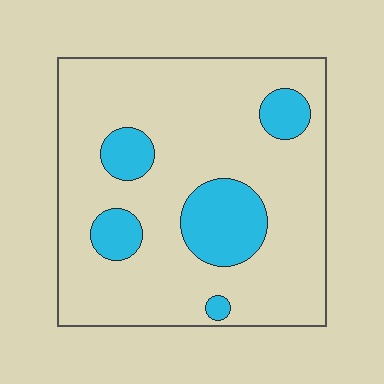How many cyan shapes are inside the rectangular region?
5.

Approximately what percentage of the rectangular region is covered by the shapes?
Approximately 20%.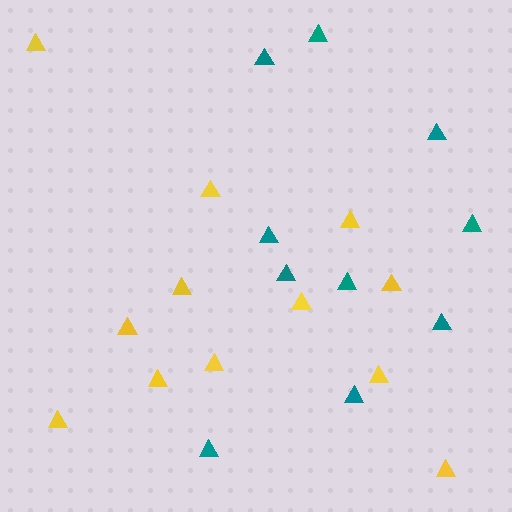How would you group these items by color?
There are 2 groups: one group of teal triangles (10) and one group of yellow triangles (12).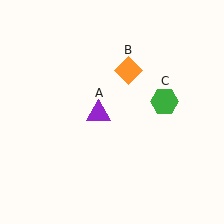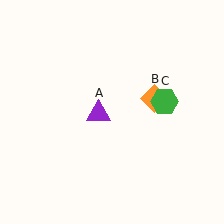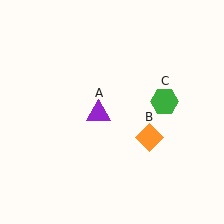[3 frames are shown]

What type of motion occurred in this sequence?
The orange diamond (object B) rotated clockwise around the center of the scene.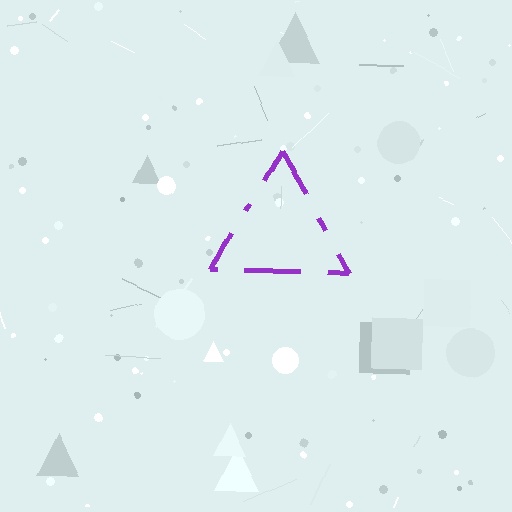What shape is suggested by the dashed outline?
The dashed outline suggests a triangle.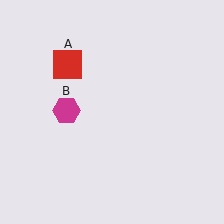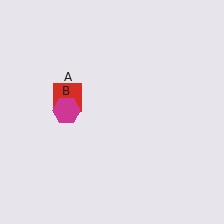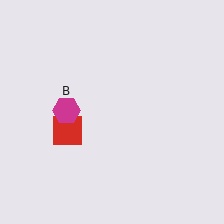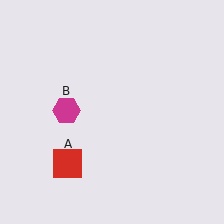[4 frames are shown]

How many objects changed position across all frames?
1 object changed position: red square (object A).